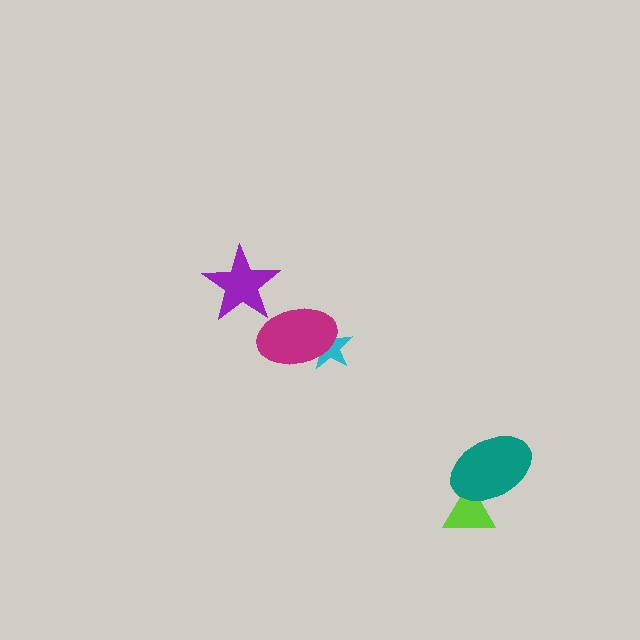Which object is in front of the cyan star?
The magenta ellipse is in front of the cyan star.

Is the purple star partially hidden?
No, no other shape covers it.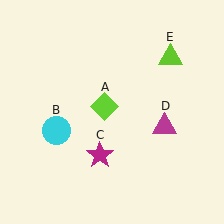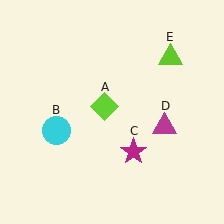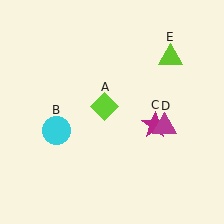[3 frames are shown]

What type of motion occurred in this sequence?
The magenta star (object C) rotated counterclockwise around the center of the scene.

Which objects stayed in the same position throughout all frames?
Lime diamond (object A) and cyan circle (object B) and magenta triangle (object D) and lime triangle (object E) remained stationary.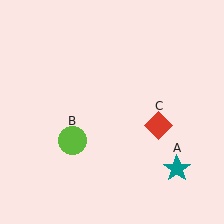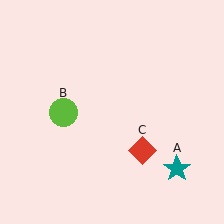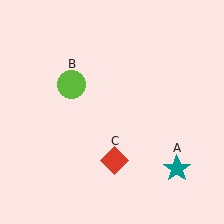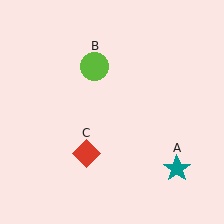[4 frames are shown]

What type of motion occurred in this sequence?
The lime circle (object B), red diamond (object C) rotated clockwise around the center of the scene.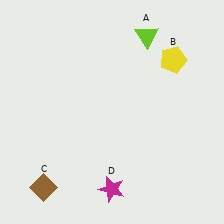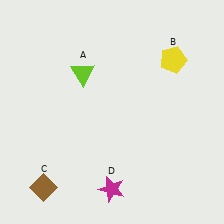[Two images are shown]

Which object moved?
The lime triangle (A) moved left.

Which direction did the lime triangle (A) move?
The lime triangle (A) moved left.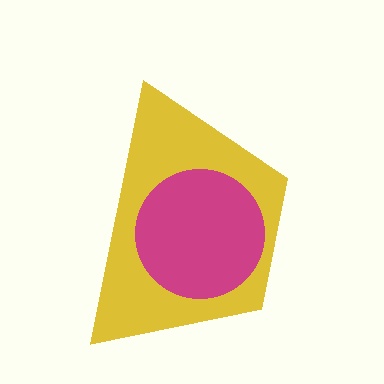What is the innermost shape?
The magenta circle.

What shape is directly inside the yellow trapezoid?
The magenta circle.